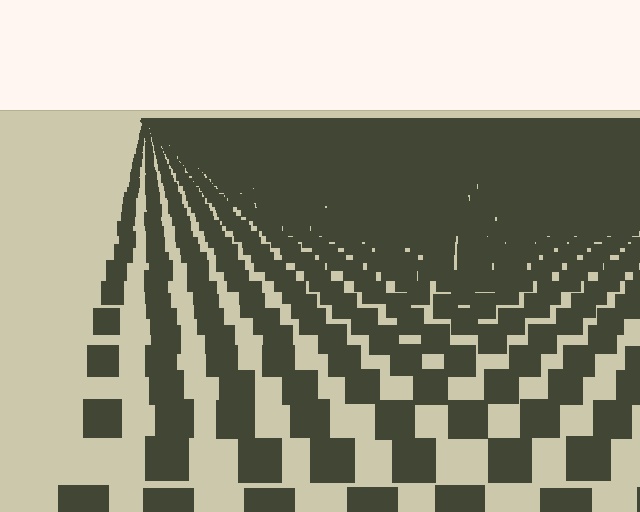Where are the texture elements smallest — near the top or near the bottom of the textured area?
Near the top.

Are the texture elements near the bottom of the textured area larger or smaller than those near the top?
Larger. Near the bottom, elements are closer to the viewer and appear at a bigger on-screen size.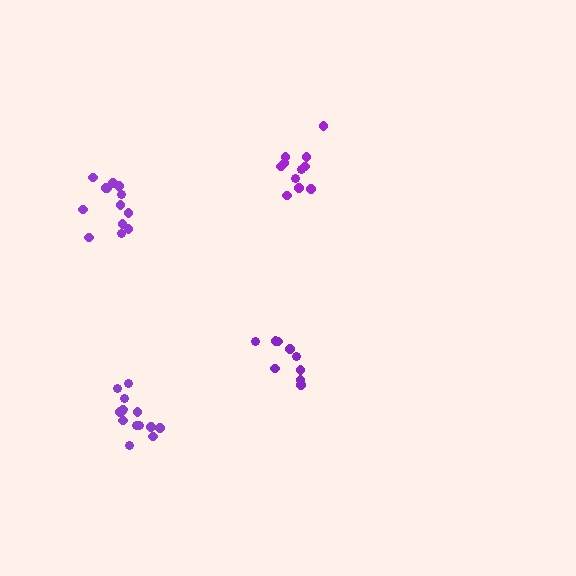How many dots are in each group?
Group 1: 11 dots, Group 2: 13 dots, Group 3: 9 dots, Group 4: 14 dots (47 total).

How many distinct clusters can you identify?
There are 4 distinct clusters.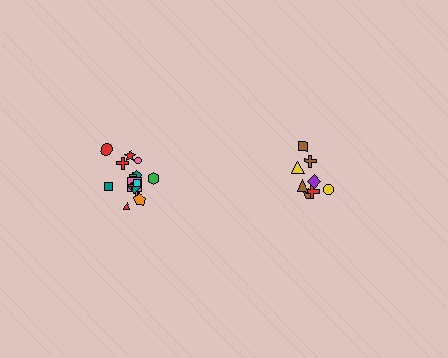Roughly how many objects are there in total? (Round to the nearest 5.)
Roughly 25 objects in total.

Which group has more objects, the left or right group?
The left group.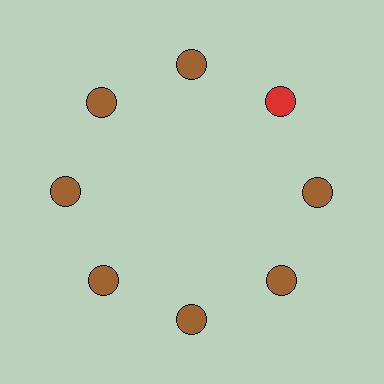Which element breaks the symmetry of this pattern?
The red circle at roughly the 2 o'clock position breaks the symmetry. All other shapes are brown circles.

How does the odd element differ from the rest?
It has a different color: red instead of brown.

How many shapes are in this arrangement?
There are 8 shapes arranged in a ring pattern.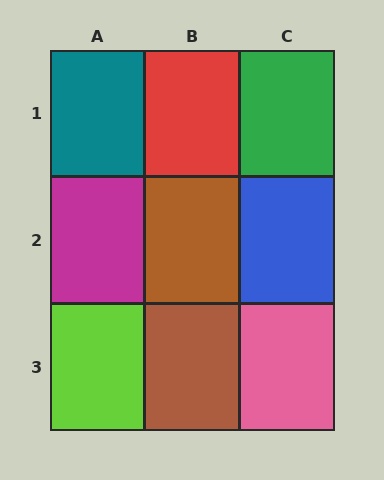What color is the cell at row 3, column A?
Lime.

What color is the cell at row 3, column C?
Pink.